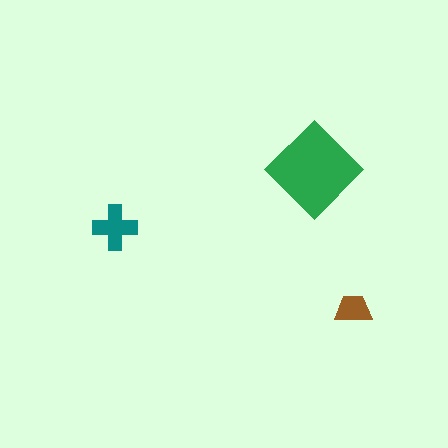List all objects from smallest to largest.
The brown trapezoid, the teal cross, the green diamond.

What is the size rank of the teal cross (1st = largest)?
2nd.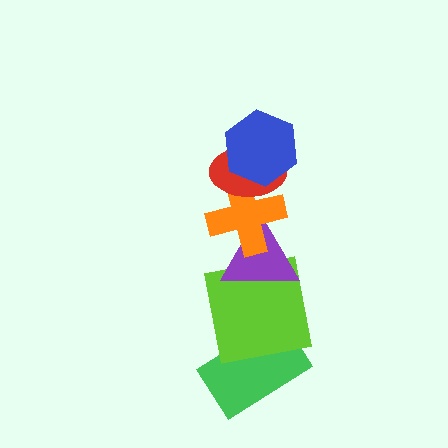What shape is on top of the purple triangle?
The orange cross is on top of the purple triangle.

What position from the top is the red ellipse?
The red ellipse is 2nd from the top.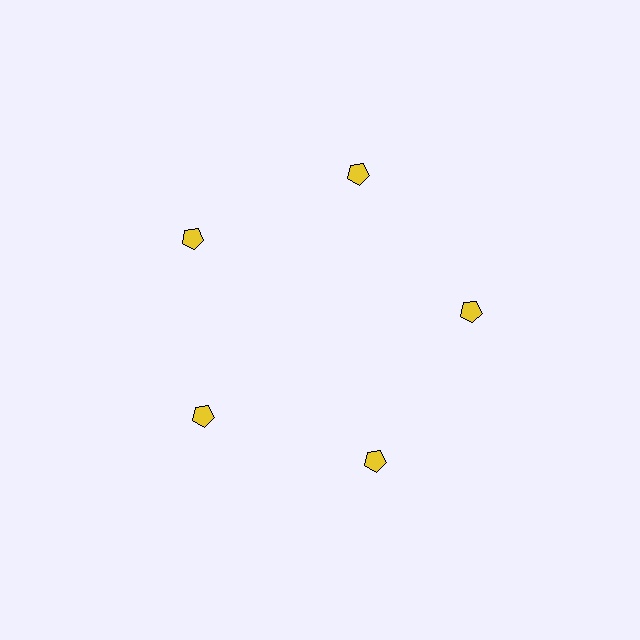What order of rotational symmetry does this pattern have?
This pattern has 5-fold rotational symmetry.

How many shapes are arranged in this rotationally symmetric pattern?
There are 5 shapes, arranged in 5 groups of 1.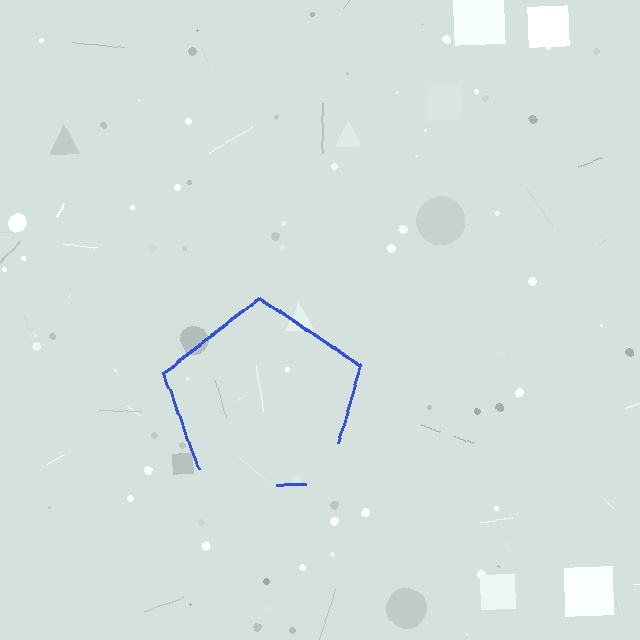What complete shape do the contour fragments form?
The contour fragments form a pentagon.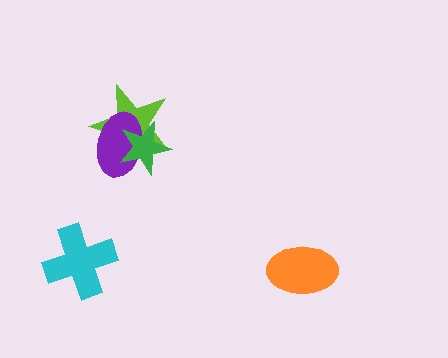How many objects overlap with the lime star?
2 objects overlap with the lime star.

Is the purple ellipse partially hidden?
Yes, it is partially covered by another shape.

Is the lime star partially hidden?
Yes, it is partially covered by another shape.